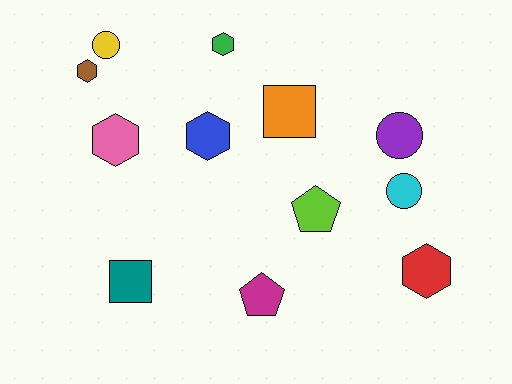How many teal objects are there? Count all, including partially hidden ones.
There is 1 teal object.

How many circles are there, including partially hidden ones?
There are 3 circles.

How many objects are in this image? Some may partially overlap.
There are 12 objects.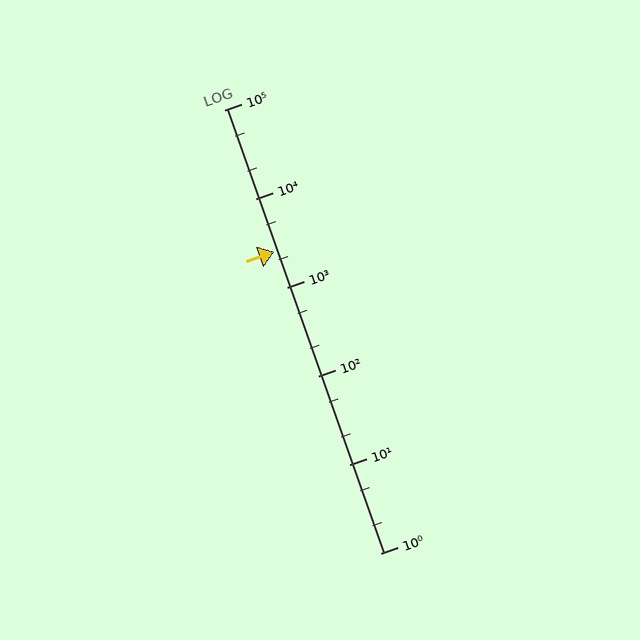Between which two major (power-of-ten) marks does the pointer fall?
The pointer is between 1000 and 10000.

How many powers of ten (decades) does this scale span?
The scale spans 5 decades, from 1 to 100000.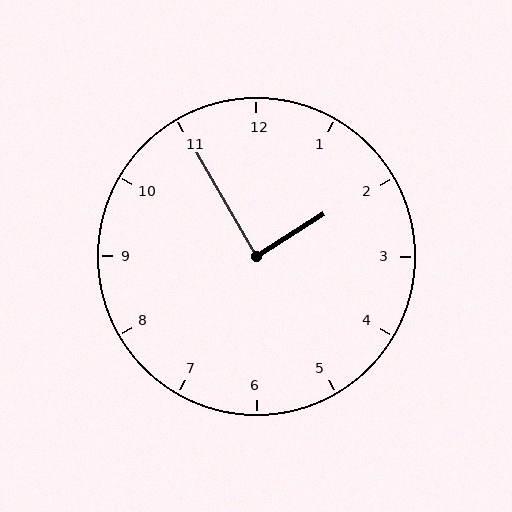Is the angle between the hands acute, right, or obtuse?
It is right.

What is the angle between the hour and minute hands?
Approximately 88 degrees.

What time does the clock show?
1:55.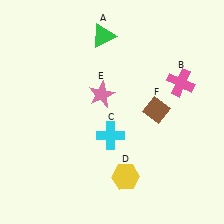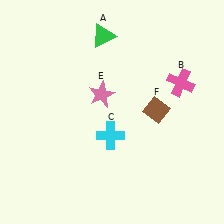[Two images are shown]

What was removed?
The yellow hexagon (D) was removed in Image 2.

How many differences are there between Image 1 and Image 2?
There is 1 difference between the two images.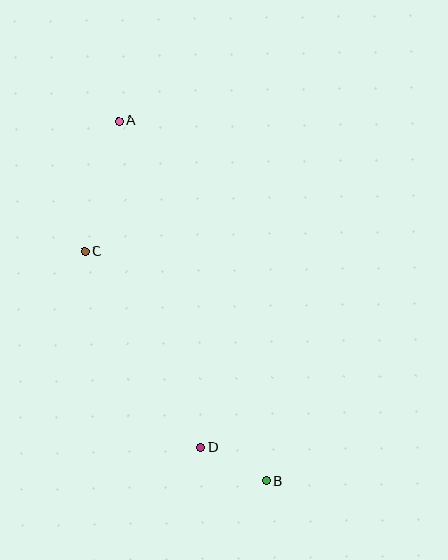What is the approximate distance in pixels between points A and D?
The distance between A and D is approximately 337 pixels.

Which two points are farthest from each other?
Points A and B are farthest from each other.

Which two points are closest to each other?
Points B and D are closest to each other.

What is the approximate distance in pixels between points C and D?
The distance between C and D is approximately 228 pixels.